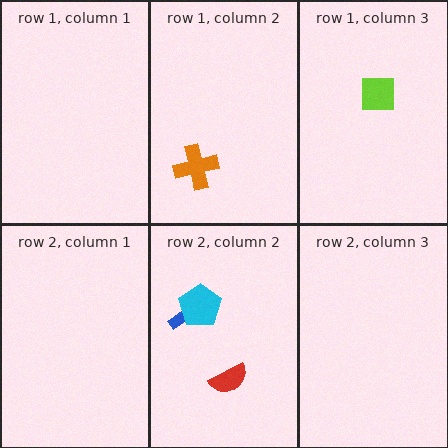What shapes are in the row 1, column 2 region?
The orange cross.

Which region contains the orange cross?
The row 1, column 2 region.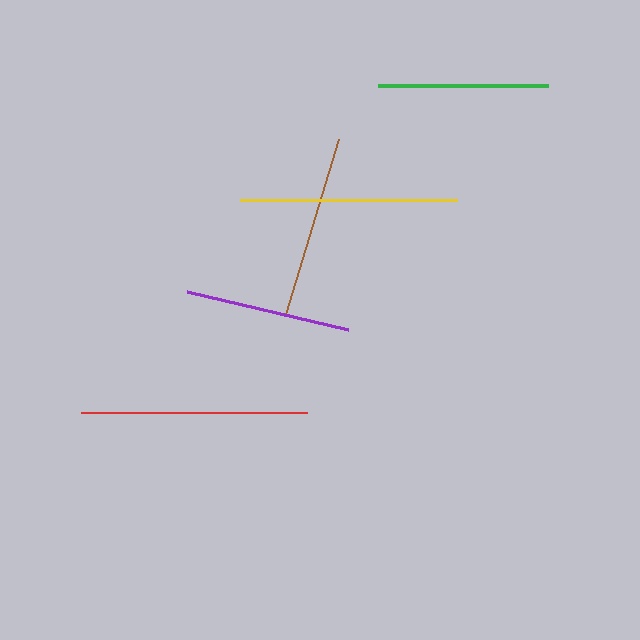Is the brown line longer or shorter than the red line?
The red line is longer than the brown line.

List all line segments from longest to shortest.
From longest to shortest: red, yellow, brown, green, purple.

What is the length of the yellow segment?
The yellow segment is approximately 218 pixels long.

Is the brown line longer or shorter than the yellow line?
The yellow line is longer than the brown line.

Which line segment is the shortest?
The purple line is the shortest at approximately 166 pixels.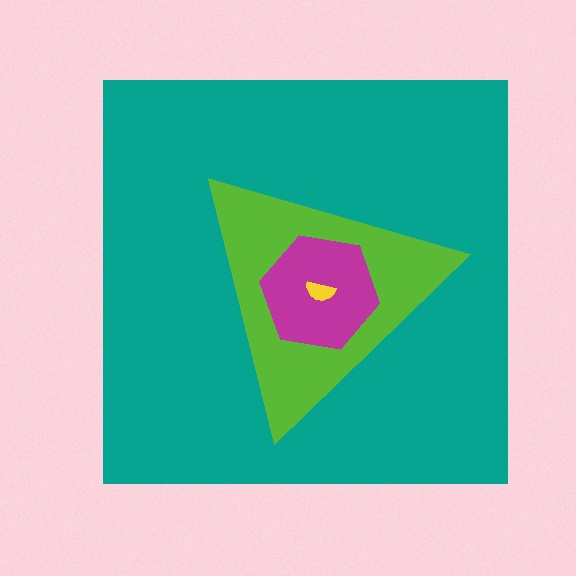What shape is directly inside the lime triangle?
The magenta hexagon.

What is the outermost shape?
The teal square.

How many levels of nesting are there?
4.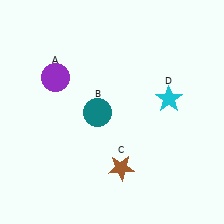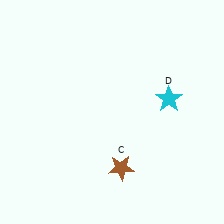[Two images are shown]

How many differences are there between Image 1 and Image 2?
There are 2 differences between the two images.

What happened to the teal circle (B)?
The teal circle (B) was removed in Image 2. It was in the bottom-left area of Image 1.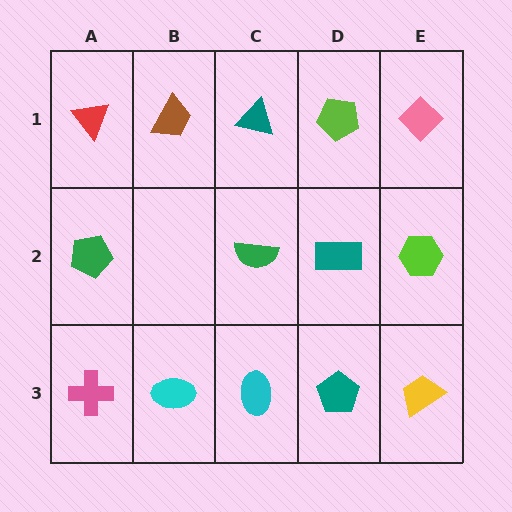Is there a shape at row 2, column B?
No, that cell is empty.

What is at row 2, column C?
A green semicircle.